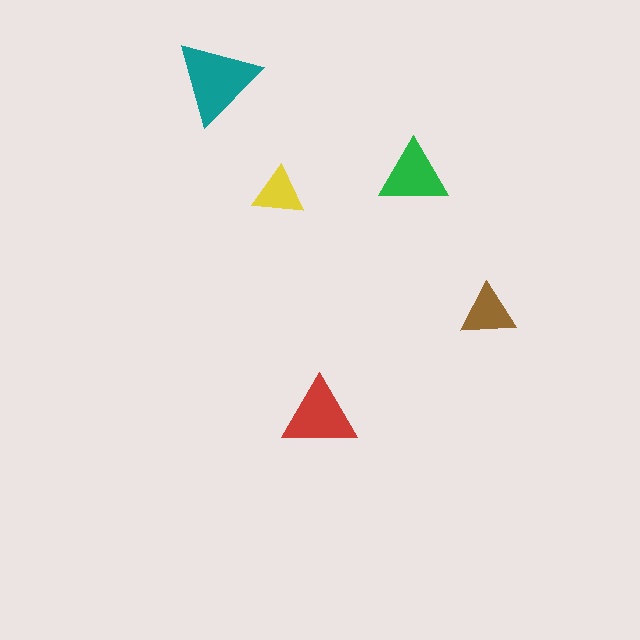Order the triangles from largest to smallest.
the teal one, the red one, the green one, the brown one, the yellow one.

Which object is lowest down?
The red triangle is bottommost.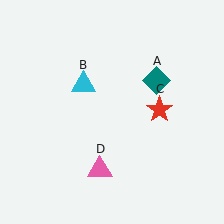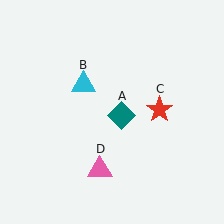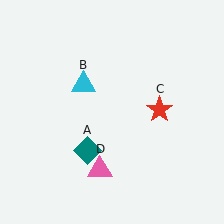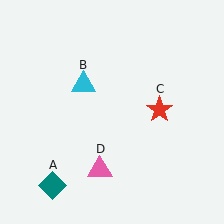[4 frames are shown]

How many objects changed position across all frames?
1 object changed position: teal diamond (object A).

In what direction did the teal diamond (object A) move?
The teal diamond (object A) moved down and to the left.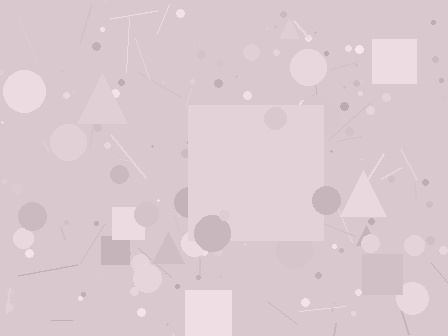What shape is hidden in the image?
A square is hidden in the image.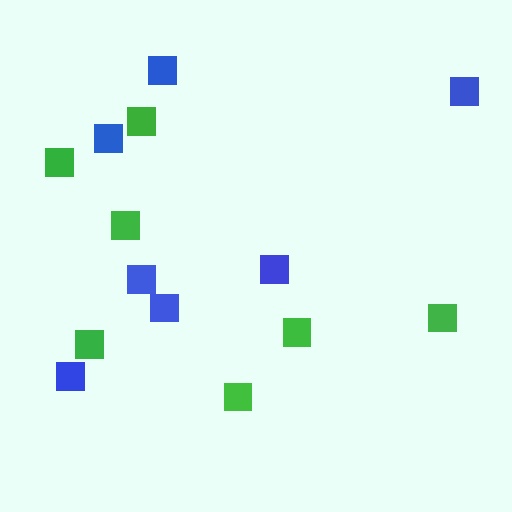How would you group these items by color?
There are 2 groups: one group of green squares (7) and one group of blue squares (7).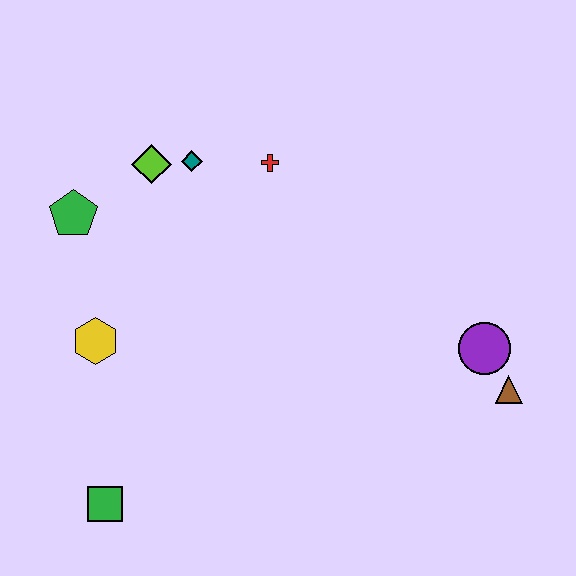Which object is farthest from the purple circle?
The green pentagon is farthest from the purple circle.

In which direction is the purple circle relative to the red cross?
The purple circle is to the right of the red cross.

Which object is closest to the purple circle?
The brown triangle is closest to the purple circle.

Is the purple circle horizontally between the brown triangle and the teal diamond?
Yes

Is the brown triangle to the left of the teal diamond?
No